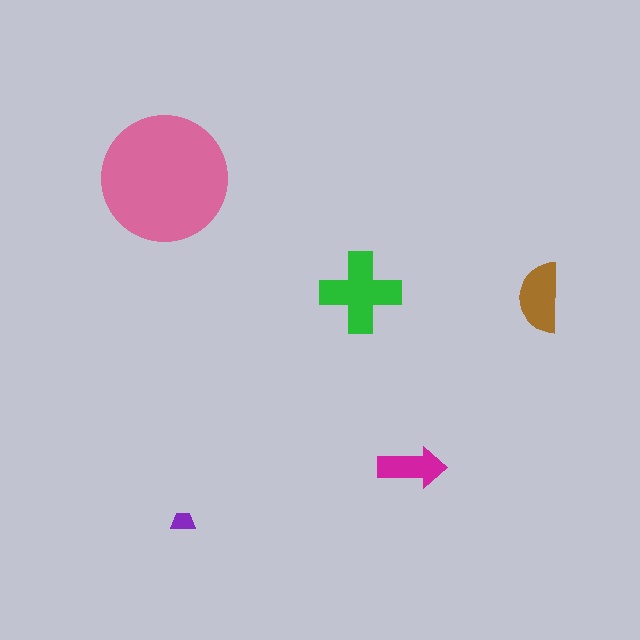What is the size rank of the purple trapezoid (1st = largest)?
5th.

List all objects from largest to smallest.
The pink circle, the green cross, the brown semicircle, the magenta arrow, the purple trapezoid.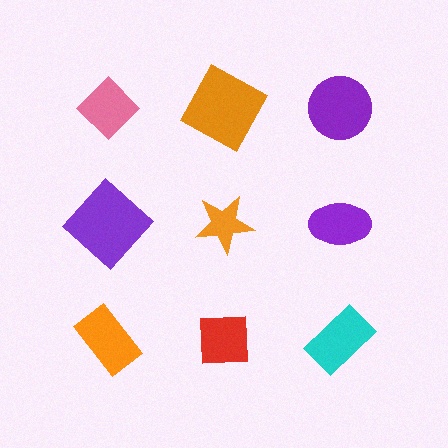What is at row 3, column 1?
An orange rectangle.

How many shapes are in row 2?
3 shapes.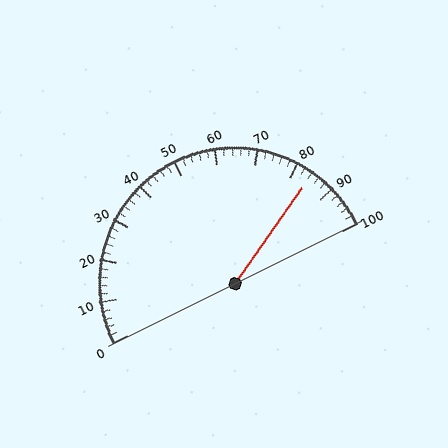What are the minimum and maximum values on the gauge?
The gauge ranges from 0 to 100.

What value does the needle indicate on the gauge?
The needle indicates approximately 84.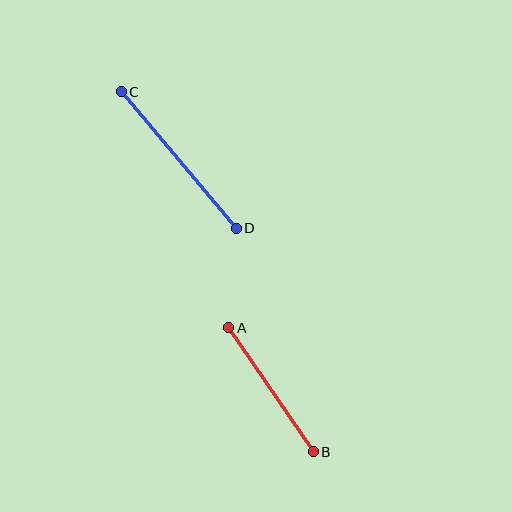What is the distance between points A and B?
The distance is approximately 150 pixels.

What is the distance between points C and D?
The distance is approximately 179 pixels.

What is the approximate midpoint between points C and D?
The midpoint is at approximately (179, 160) pixels.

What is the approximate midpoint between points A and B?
The midpoint is at approximately (271, 390) pixels.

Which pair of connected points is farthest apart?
Points C and D are farthest apart.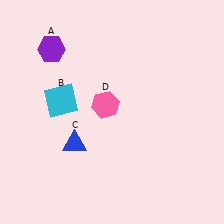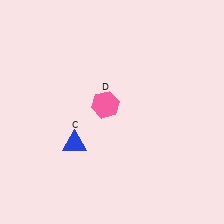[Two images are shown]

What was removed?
The cyan square (B), the purple hexagon (A) were removed in Image 2.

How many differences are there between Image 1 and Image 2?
There are 2 differences between the two images.